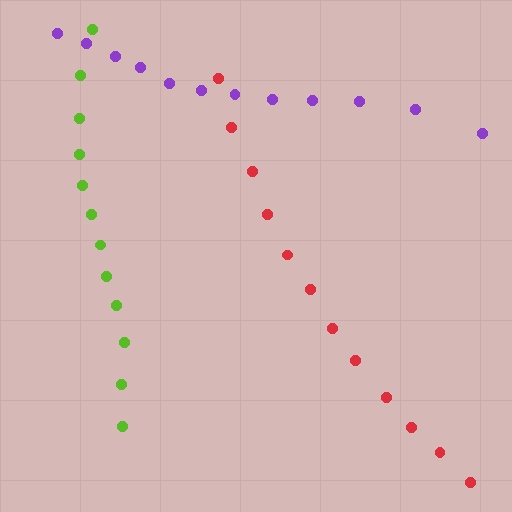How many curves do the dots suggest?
There are 3 distinct paths.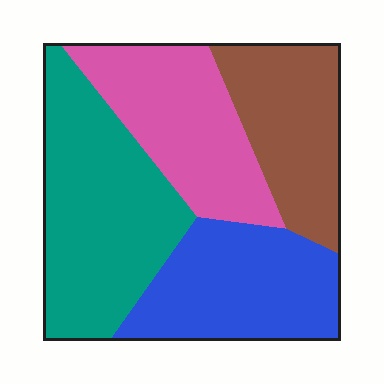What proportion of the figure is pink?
Pink covers roughly 25% of the figure.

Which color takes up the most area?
Teal, at roughly 30%.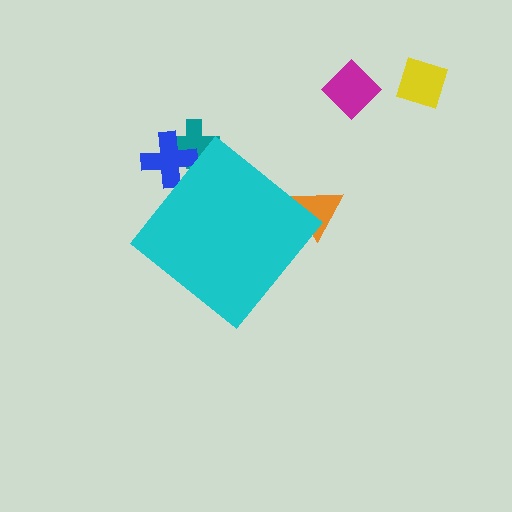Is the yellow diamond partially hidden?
No, the yellow diamond is fully visible.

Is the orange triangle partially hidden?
Yes, the orange triangle is partially hidden behind the cyan diamond.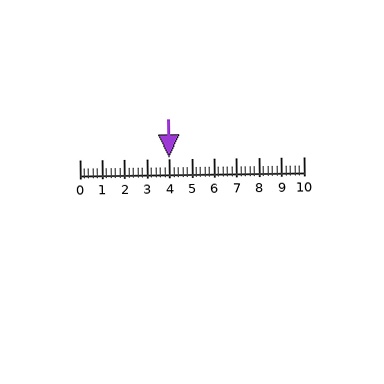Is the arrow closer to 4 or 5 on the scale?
The arrow is closer to 4.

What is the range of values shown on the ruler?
The ruler shows values from 0 to 10.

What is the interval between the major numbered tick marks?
The major tick marks are spaced 1 units apart.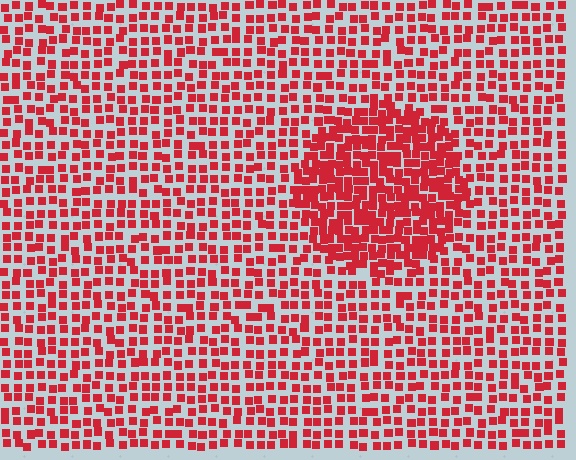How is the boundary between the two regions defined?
The boundary is defined by a change in element density (approximately 1.9x ratio). All elements are the same color, size, and shape.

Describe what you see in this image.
The image contains small red elements arranged at two different densities. A circle-shaped region is visible where the elements are more densely packed than the surrounding area.